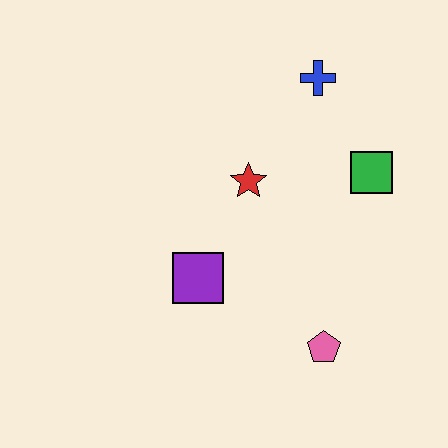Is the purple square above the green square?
No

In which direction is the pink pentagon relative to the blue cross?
The pink pentagon is below the blue cross.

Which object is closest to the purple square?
The red star is closest to the purple square.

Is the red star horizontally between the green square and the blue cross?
No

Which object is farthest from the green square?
The purple square is farthest from the green square.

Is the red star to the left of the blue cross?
Yes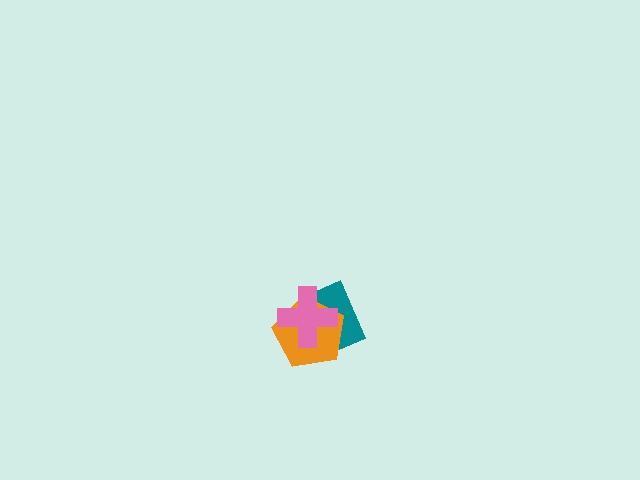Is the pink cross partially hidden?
No, no other shape covers it.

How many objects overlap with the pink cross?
2 objects overlap with the pink cross.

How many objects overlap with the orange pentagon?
2 objects overlap with the orange pentagon.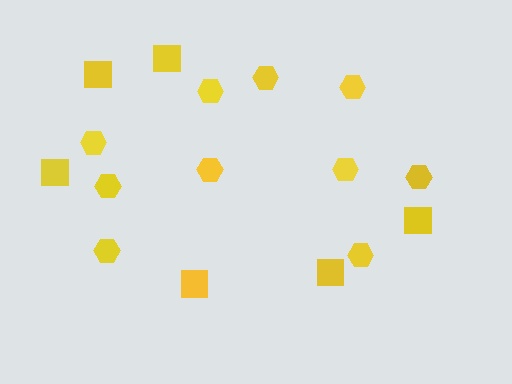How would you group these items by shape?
There are 2 groups: one group of squares (6) and one group of hexagons (10).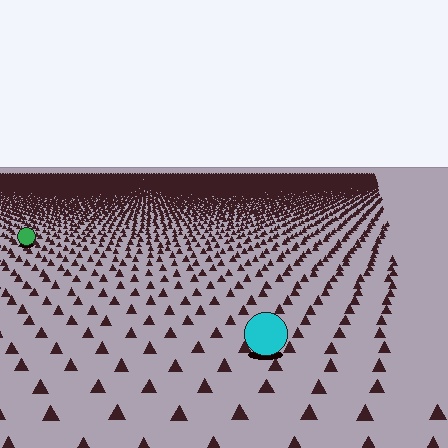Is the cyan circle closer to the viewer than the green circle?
Yes. The cyan circle is closer — you can tell from the texture gradient: the ground texture is coarser near it.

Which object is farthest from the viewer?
The green circle is farthest from the viewer. It appears smaller and the ground texture around it is denser.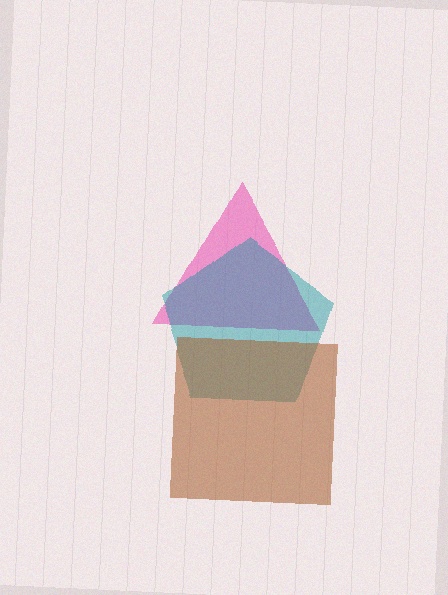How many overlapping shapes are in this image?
There are 3 overlapping shapes in the image.